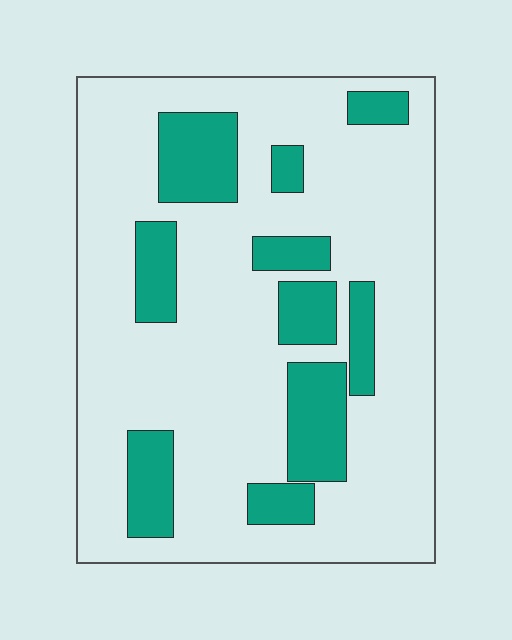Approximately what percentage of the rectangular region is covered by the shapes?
Approximately 25%.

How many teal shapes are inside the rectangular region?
10.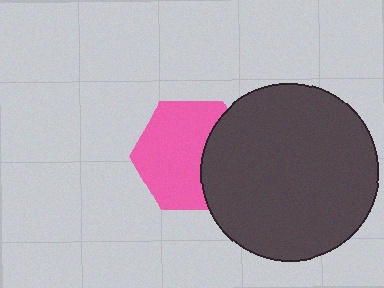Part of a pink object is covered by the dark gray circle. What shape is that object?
It is a hexagon.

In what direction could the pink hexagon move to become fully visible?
The pink hexagon could move left. That would shift it out from behind the dark gray circle entirely.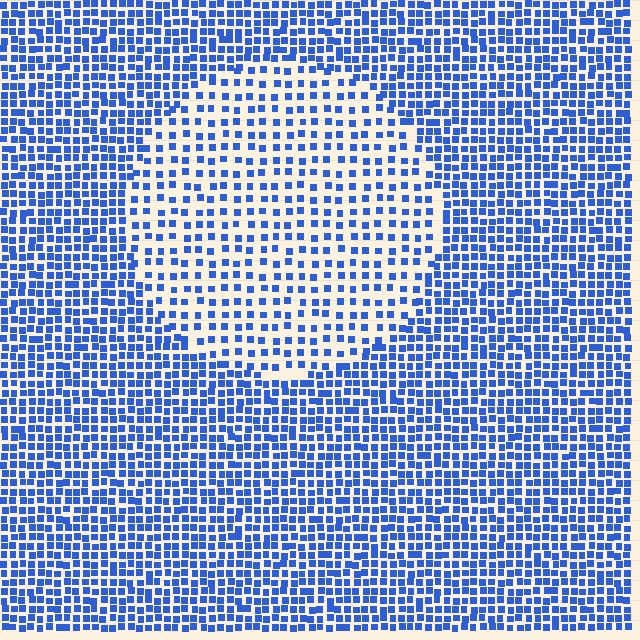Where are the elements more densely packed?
The elements are more densely packed outside the circle boundary.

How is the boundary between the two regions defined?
The boundary is defined by a change in element density (approximately 2.0x ratio). All elements are the same color, size, and shape.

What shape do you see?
I see a circle.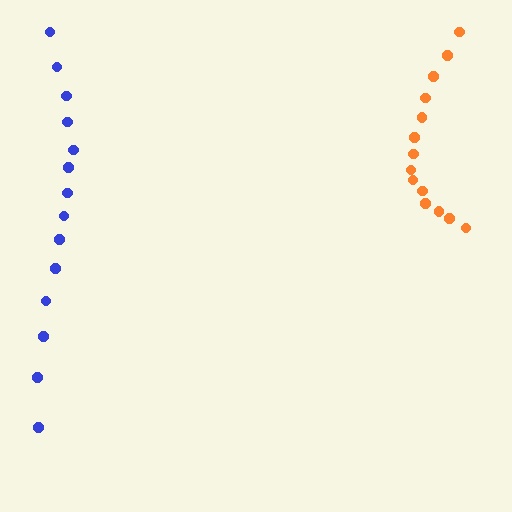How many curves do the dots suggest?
There are 2 distinct paths.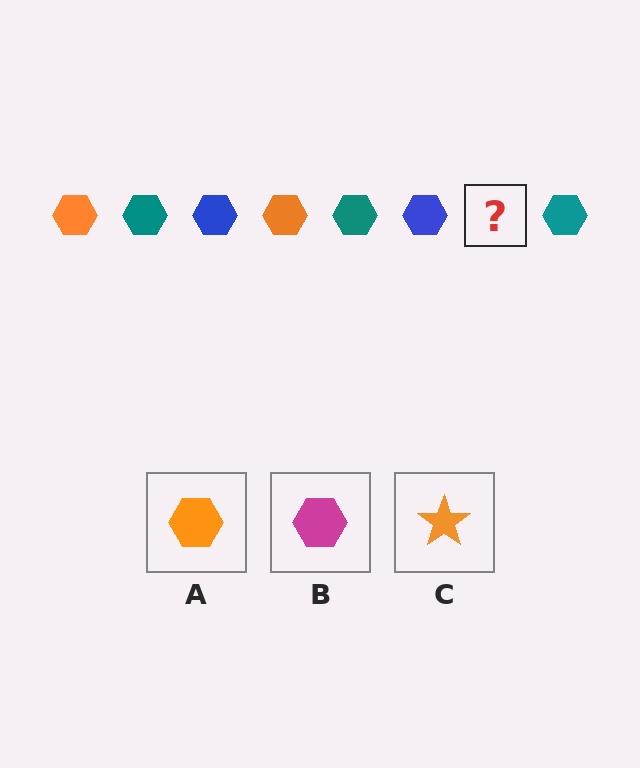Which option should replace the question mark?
Option A.